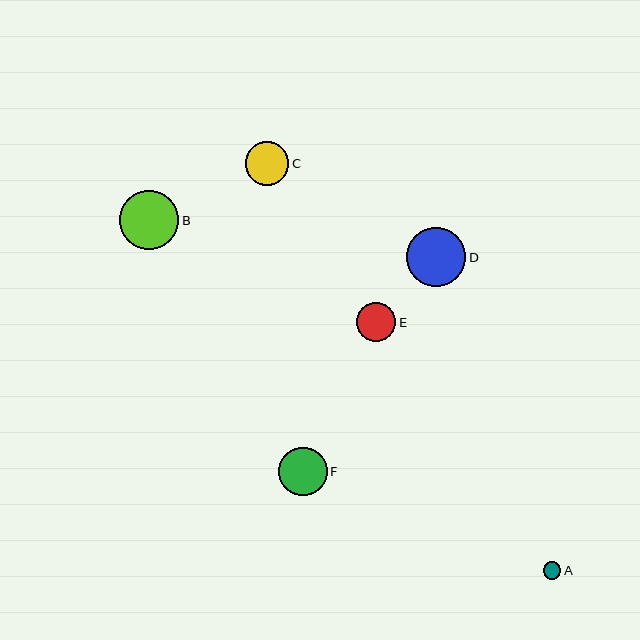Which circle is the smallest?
Circle A is the smallest with a size of approximately 17 pixels.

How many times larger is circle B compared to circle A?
Circle B is approximately 3.4 times the size of circle A.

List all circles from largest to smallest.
From largest to smallest: B, D, F, C, E, A.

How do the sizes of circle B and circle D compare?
Circle B and circle D are approximately the same size.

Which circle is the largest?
Circle B is the largest with a size of approximately 59 pixels.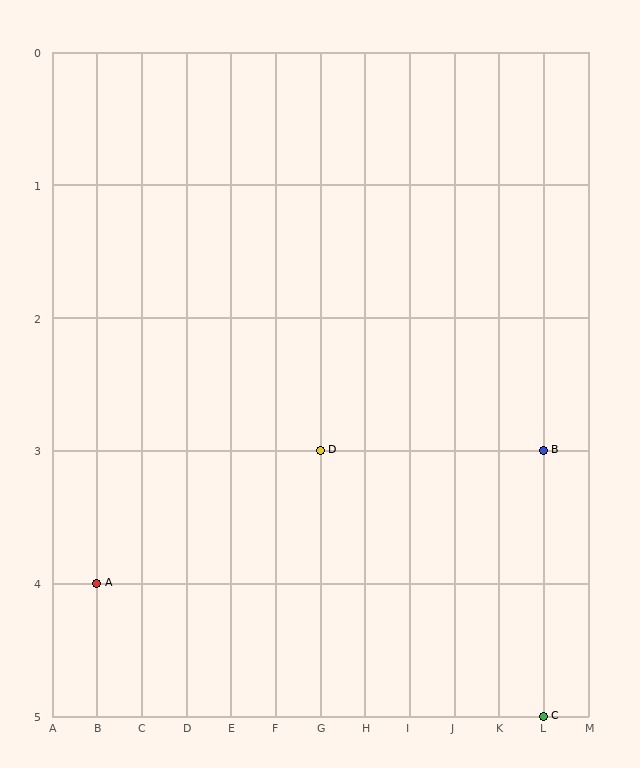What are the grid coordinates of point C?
Point C is at grid coordinates (L, 5).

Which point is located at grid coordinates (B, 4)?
Point A is at (B, 4).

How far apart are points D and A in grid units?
Points D and A are 5 columns and 1 row apart (about 5.1 grid units diagonally).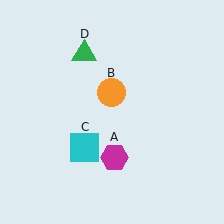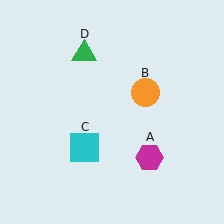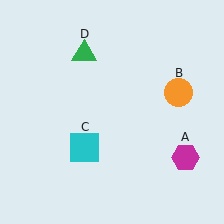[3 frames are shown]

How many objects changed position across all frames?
2 objects changed position: magenta hexagon (object A), orange circle (object B).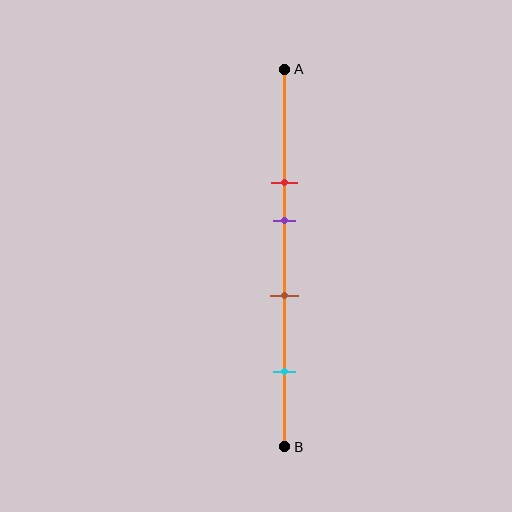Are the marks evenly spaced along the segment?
No, the marks are not evenly spaced.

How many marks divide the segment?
There are 4 marks dividing the segment.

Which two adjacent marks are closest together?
The red and purple marks are the closest adjacent pair.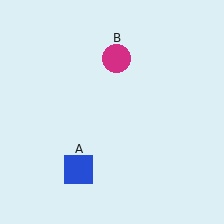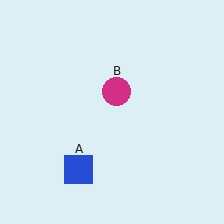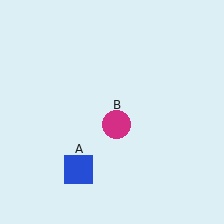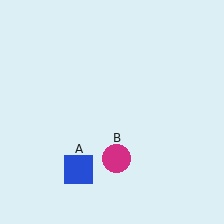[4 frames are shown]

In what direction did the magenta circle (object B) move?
The magenta circle (object B) moved down.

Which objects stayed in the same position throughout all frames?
Blue square (object A) remained stationary.